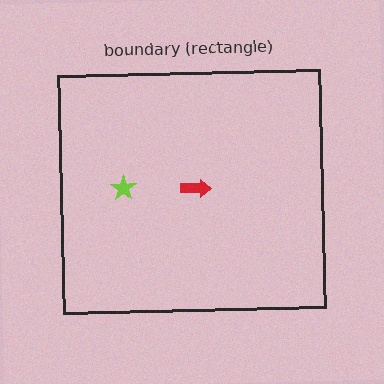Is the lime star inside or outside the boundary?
Inside.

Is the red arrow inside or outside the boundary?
Inside.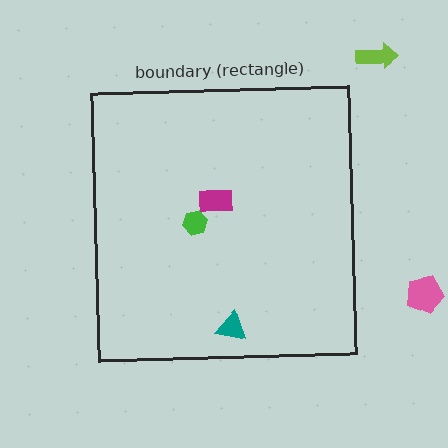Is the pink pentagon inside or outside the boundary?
Outside.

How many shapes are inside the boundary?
3 inside, 2 outside.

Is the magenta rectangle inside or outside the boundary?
Inside.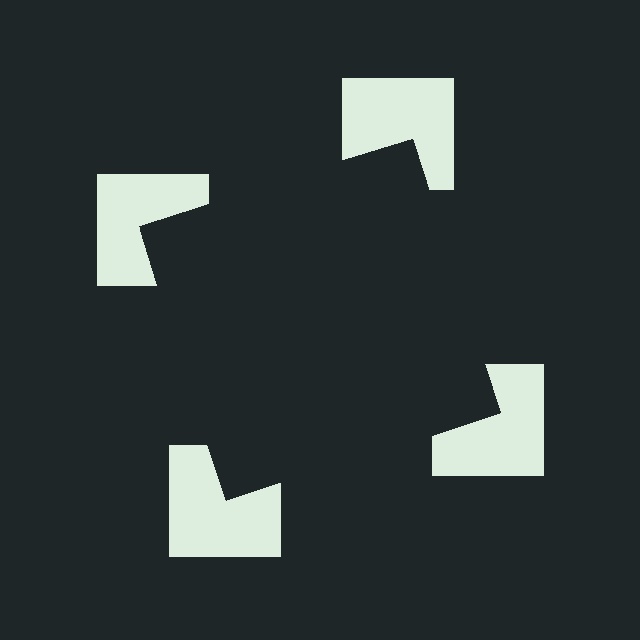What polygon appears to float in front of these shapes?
An illusory square — its edges are inferred from the aligned wedge cuts in the notched squares, not physically drawn.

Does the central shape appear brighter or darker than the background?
It typically appears slightly darker than the background, even though no actual brightness change is drawn.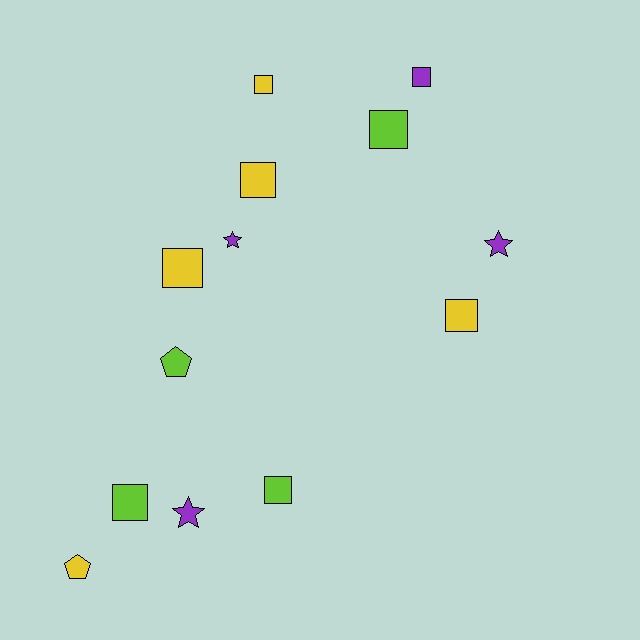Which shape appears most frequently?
Square, with 8 objects.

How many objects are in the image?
There are 13 objects.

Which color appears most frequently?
Yellow, with 5 objects.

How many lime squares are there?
There are 3 lime squares.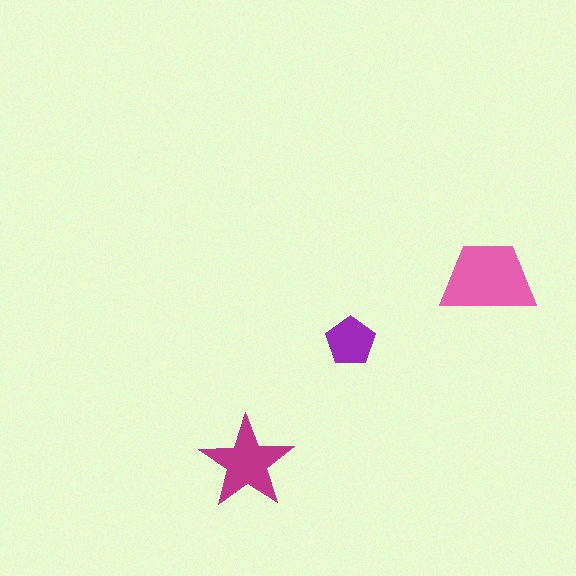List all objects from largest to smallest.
The pink trapezoid, the magenta star, the purple pentagon.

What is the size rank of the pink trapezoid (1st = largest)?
1st.